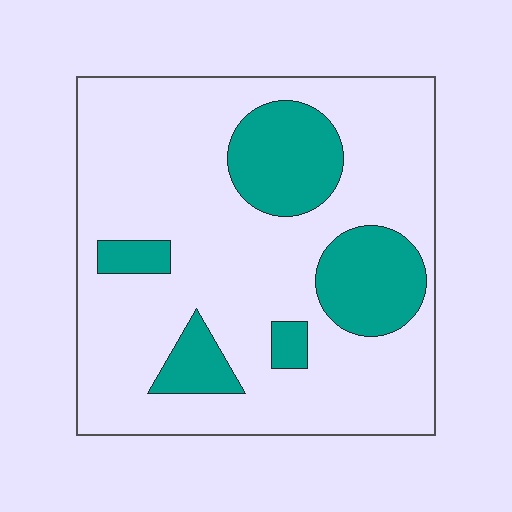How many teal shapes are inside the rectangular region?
5.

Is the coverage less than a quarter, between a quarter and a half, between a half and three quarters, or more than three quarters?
Less than a quarter.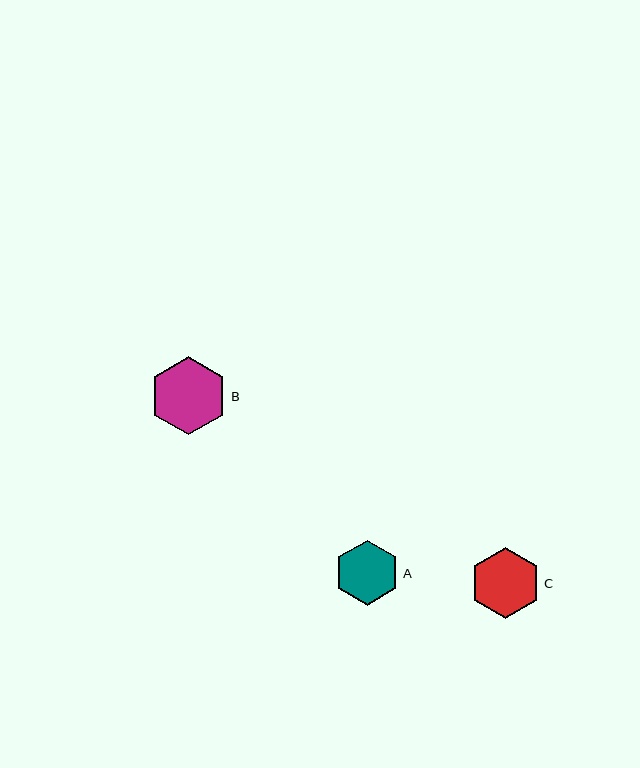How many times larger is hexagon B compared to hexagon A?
Hexagon B is approximately 1.2 times the size of hexagon A.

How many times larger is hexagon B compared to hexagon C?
Hexagon B is approximately 1.1 times the size of hexagon C.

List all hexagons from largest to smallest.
From largest to smallest: B, C, A.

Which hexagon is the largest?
Hexagon B is the largest with a size of approximately 78 pixels.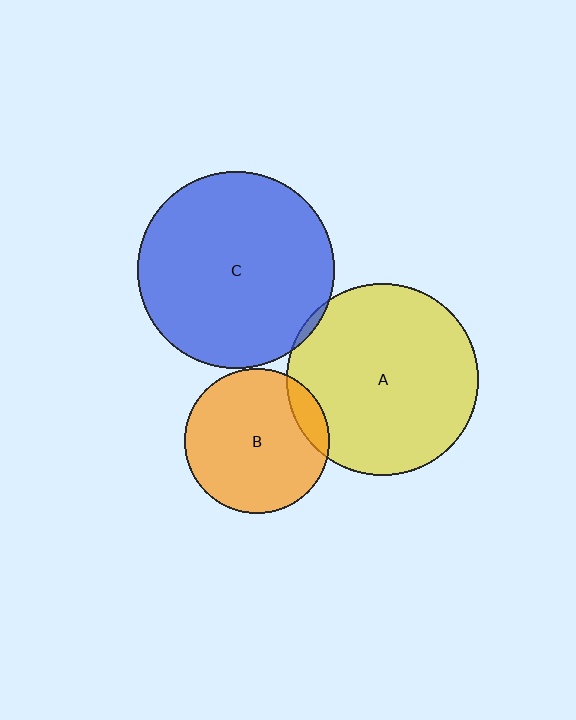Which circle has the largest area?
Circle C (blue).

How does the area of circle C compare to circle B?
Approximately 1.8 times.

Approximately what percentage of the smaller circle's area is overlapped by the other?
Approximately 10%.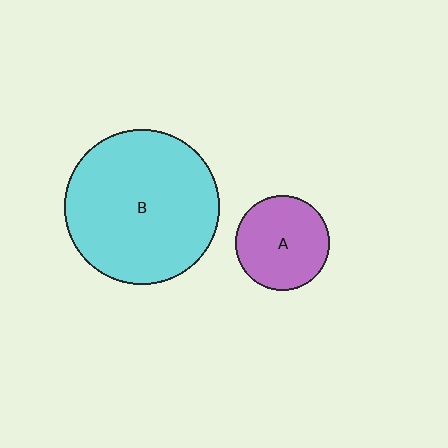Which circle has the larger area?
Circle B (cyan).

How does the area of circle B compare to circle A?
Approximately 2.7 times.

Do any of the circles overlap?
No, none of the circles overlap.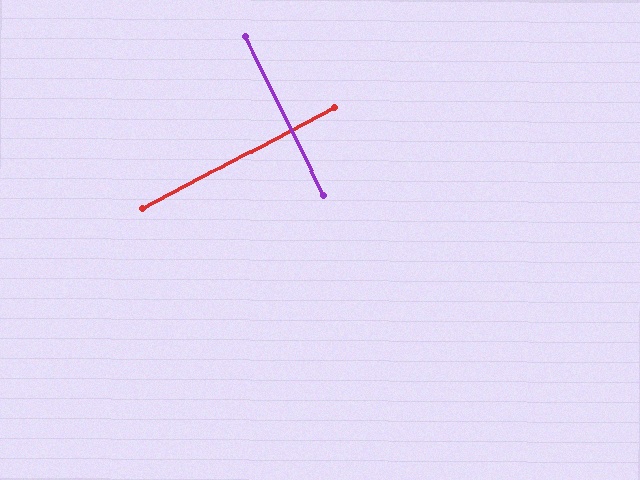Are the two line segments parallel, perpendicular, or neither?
Perpendicular — they meet at approximately 88°.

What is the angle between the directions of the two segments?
Approximately 88 degrees.